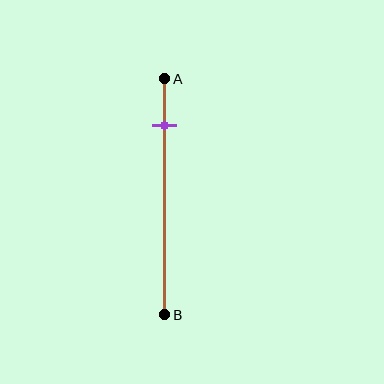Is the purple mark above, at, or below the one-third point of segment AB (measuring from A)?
The purple mark is above the one-third point of segment AB.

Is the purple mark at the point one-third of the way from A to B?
No, the mark is at about 20% from A, not at the 33% one-third point.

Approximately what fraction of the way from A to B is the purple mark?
The purple mark is approximately 20% of the way from A to B.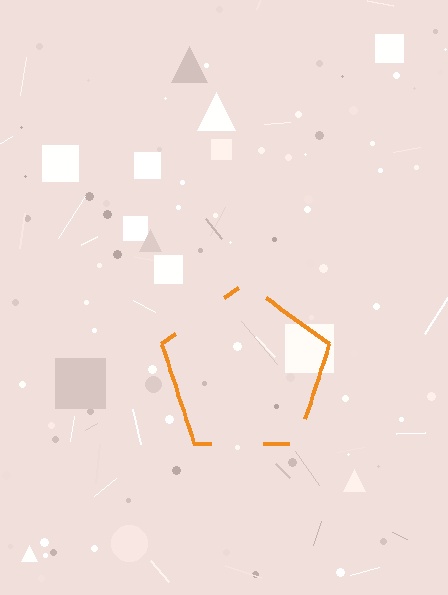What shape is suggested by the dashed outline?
The dashed outline suggests a pentagon.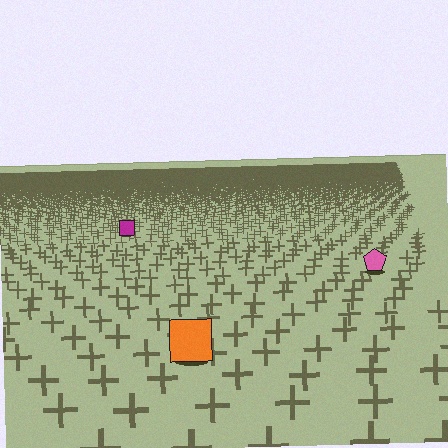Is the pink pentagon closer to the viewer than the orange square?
No. The orange square is closer — you can tell from the texture gradient: the ground texture is coarser near it.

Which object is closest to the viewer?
The orange square is closest. The texture marks near it are larger and more spread out.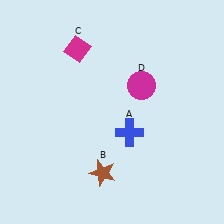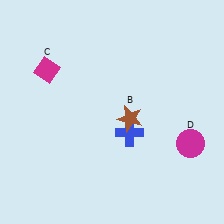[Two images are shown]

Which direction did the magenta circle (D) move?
The magenta circle (D) moved down.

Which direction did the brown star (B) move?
The brown star (B) moved up.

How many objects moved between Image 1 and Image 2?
3 objects moved between the two images.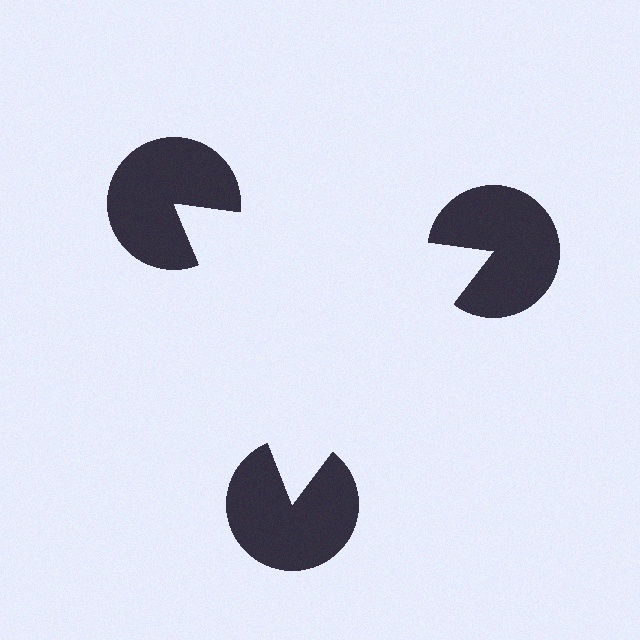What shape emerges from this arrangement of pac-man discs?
An illusory triangle — its edges are inferred from the aligned wedge cuts in the pac-man discs, not physically drawn.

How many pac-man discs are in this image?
There are 3 — one at each vertex of the illusory triangle.